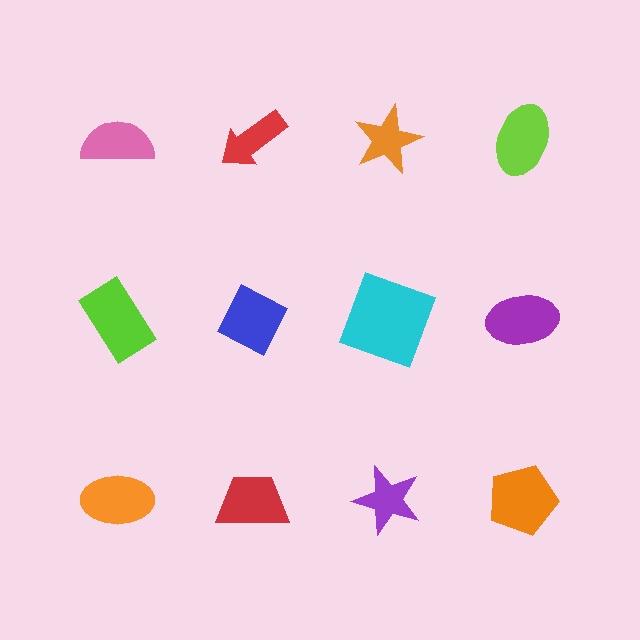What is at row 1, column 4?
A lime ellipse.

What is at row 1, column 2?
A red arrow.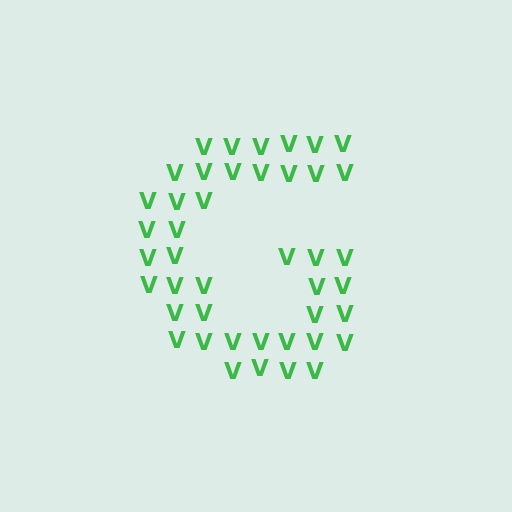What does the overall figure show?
The overall figure shows the letter G.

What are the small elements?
The small elements are letter V's.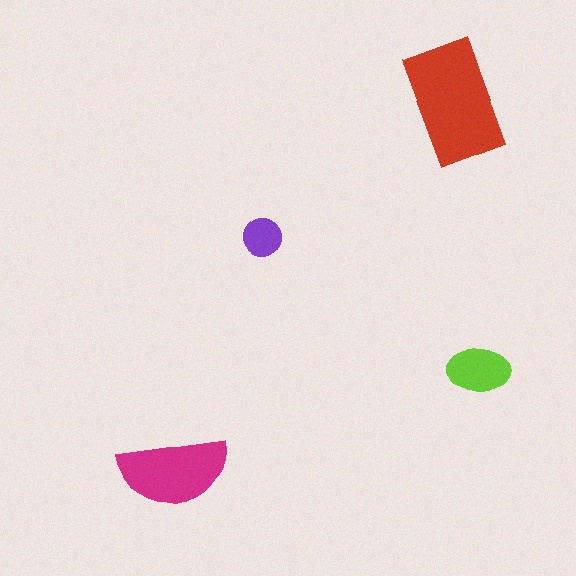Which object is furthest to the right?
The lime ellipse is rightmost.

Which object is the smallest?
The purple circle.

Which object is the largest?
The red rectangle.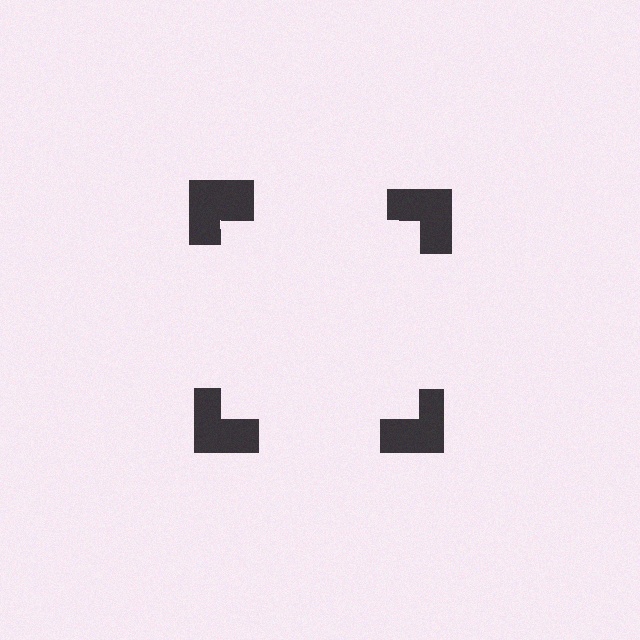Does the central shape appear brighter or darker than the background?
It typically appears slightly brighter than the background, even though no actual brightness change is drawn.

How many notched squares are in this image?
There are 4 — one at each vertex of the illusory square.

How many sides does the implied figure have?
4 sides.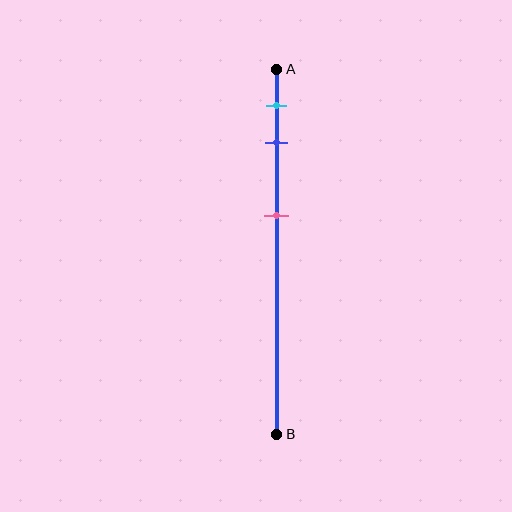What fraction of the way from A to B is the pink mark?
The pink mark is approximately 40% (0.4) of the way from A to B.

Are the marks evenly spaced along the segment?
No, the marks are not evenly spaced.